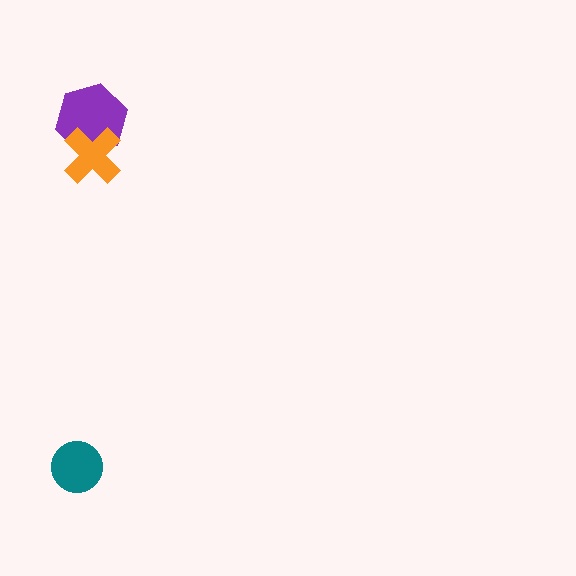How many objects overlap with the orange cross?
1 object overlaps with the orange cross.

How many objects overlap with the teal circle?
0 objects overlap with the teal circle.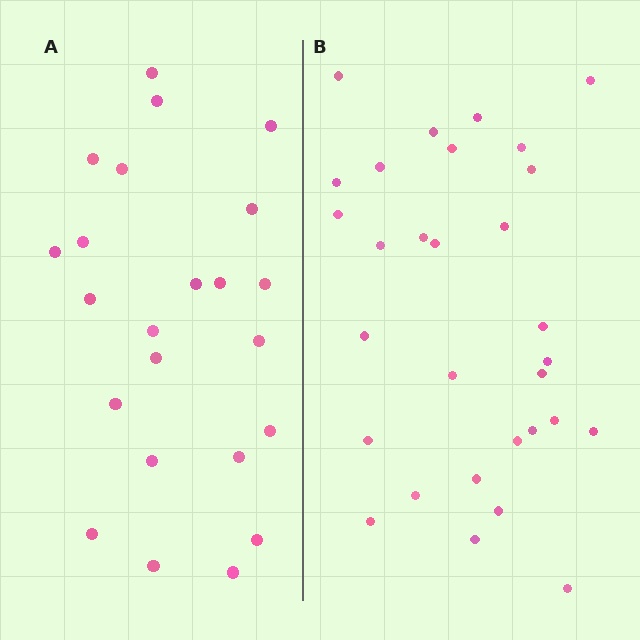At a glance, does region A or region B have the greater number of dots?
Region B (the right region) has more dots.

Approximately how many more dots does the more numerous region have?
Region B has roughly 8 or so more dots than region A.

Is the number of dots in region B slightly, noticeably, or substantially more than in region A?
Region B has noticeably more, but not dramatically so. The ratio is roughly 1.3 to 1.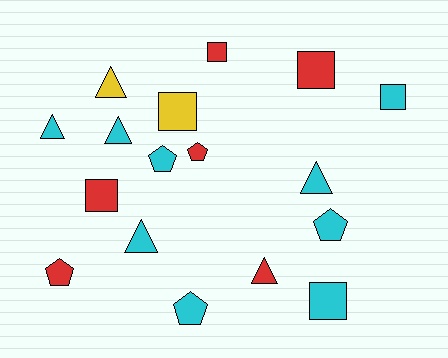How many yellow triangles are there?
There is 1 yellow triangle.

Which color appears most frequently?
Cyan, with 9 objects.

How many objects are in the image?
There are 17 objects.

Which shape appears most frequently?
Triangle, with 6 objects.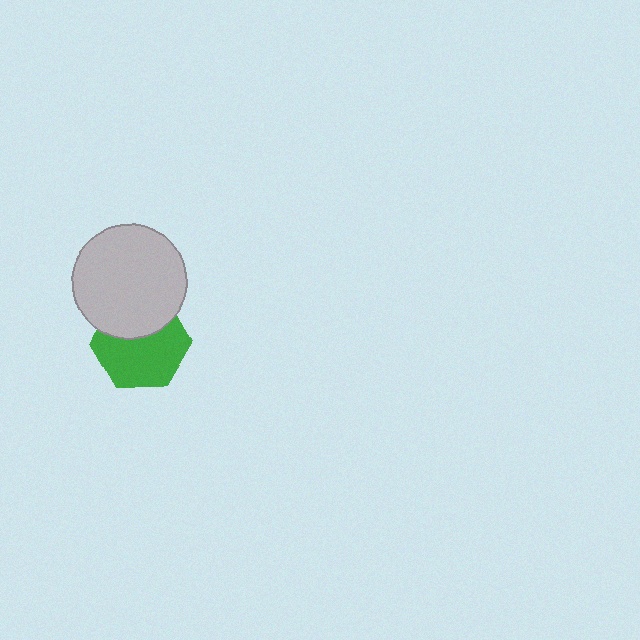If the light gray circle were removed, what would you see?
You would see the complete green hexagon.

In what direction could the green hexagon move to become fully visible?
The green hexagon could move down. That would shift it out from behind the light gray circle entirely.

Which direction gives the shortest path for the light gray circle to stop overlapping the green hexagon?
Moving up gives the shortest separation.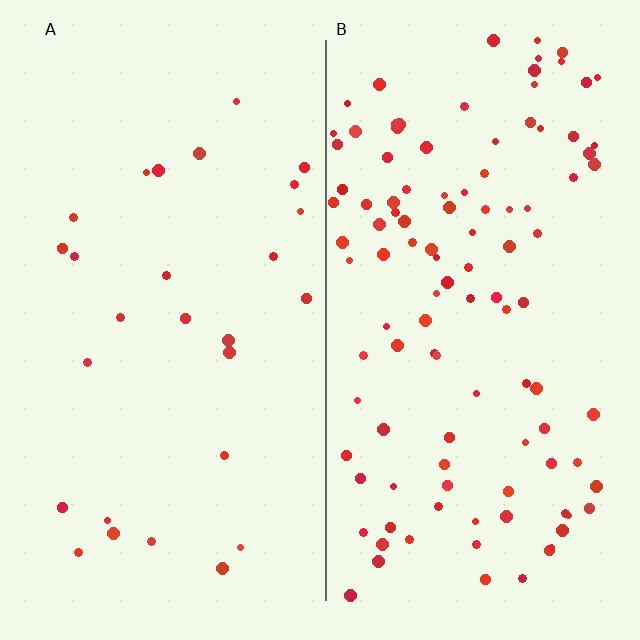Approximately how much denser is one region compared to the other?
Approximately 3.9× — region B over region A.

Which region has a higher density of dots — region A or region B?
B (the right).